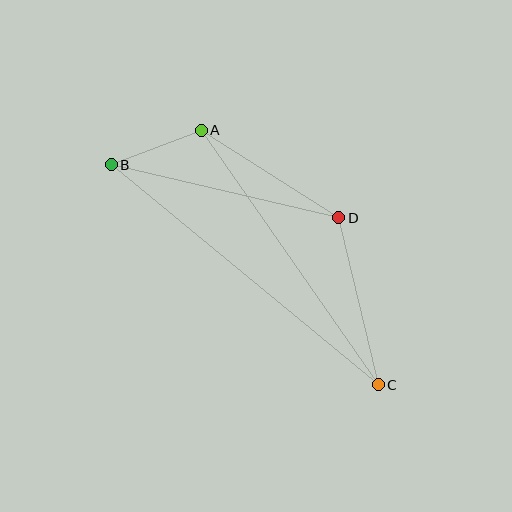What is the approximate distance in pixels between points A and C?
The distance between A and C is approximately 310 pixels.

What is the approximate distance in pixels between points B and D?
The distance between B and D is approximately 234 pixels.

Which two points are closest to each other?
Points A and B are closest to each other.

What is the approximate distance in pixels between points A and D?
The distance between A and D is approximately 163 pixels.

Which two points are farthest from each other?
Points B and C are farthest from each other.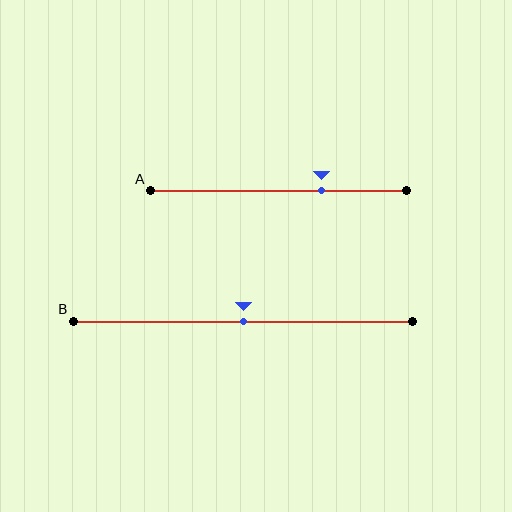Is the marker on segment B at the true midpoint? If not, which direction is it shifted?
Yes, the marker on segment B is at the true midpoint.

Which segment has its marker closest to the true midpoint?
Segment B has its marker closest to the true midpoint.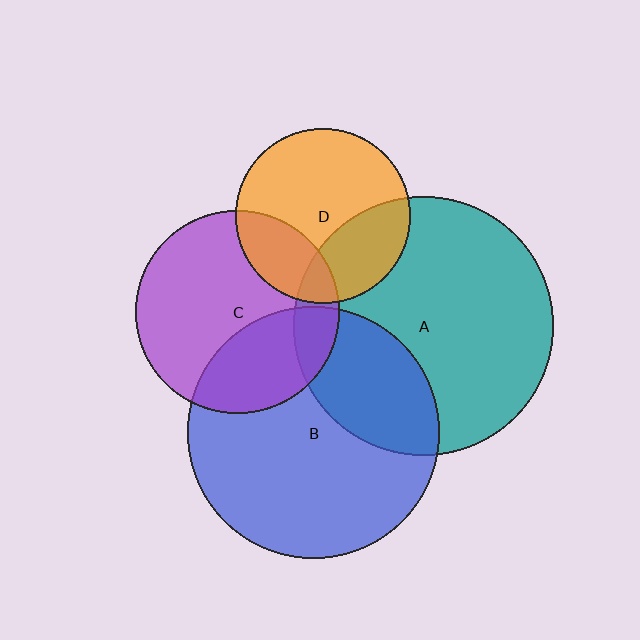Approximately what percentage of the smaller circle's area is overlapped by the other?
Approximately 15%.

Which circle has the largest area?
Circle A (teal).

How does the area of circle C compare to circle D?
Approximately 1.4 times.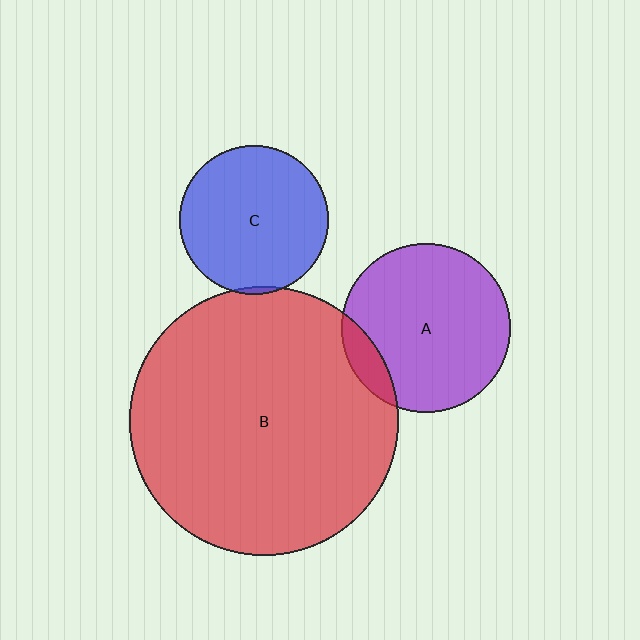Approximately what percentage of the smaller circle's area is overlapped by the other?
Approximately 5%.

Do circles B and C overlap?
Yes.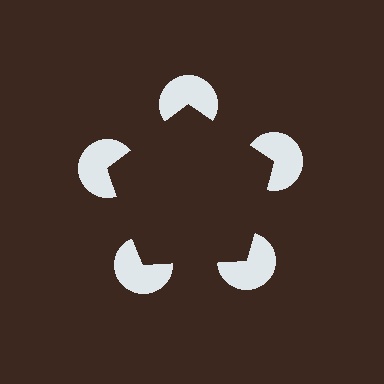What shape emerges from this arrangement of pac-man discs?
An illusory pentagon — its edges are inferred from the aligned wedge cuts in the pac-man discs, not physically drawn.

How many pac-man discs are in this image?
There are 5 — one at each vertex of the illusory pentagon.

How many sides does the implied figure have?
5 sides.